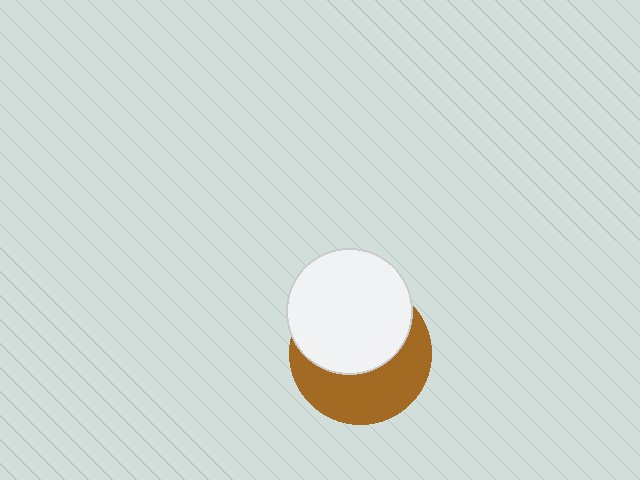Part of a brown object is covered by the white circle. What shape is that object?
It is a circle.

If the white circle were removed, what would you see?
You would see the complete brown circle.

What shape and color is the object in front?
The object in front is a white circle.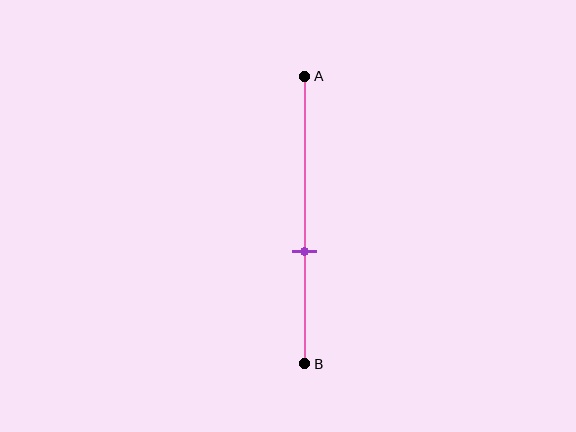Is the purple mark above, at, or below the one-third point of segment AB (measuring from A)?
The purple mark is below the one-third point of segment AB.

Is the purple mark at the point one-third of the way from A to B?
No, the mark is at about 60% from A, not at the 33% one-third point.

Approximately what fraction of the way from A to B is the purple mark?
The purple mark is approximately 60% of the way from A to B.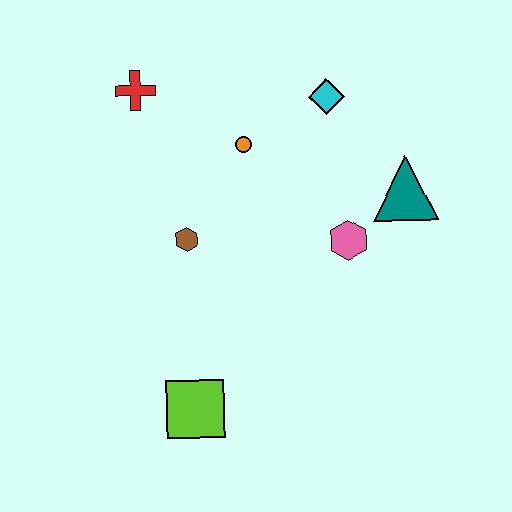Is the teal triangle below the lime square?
No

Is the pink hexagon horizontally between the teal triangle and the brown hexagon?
Yes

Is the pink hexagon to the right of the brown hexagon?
Yes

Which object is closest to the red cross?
The orange circle is closest to the red cross.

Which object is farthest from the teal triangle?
The lime square is farthest from the teal triangle.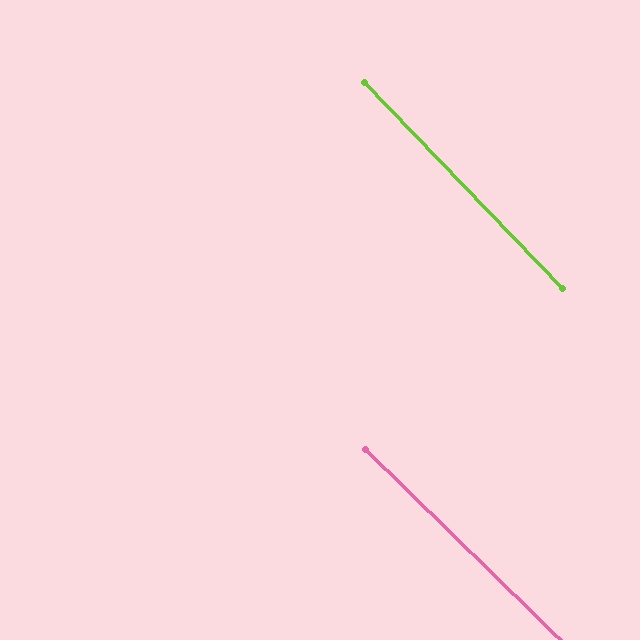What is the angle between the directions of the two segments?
Approximately 2 degrees.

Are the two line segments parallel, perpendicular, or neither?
Parallel — their directions differ by only 1.8°.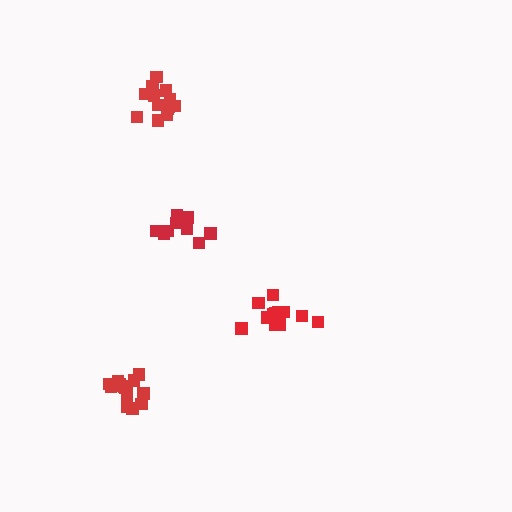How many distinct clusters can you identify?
There are 4 distinct clusters.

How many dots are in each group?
Group 1: 13 dots, Group 2: 13 dots, Group 3: 16 dots, Group 4: 13 dots (55 total).